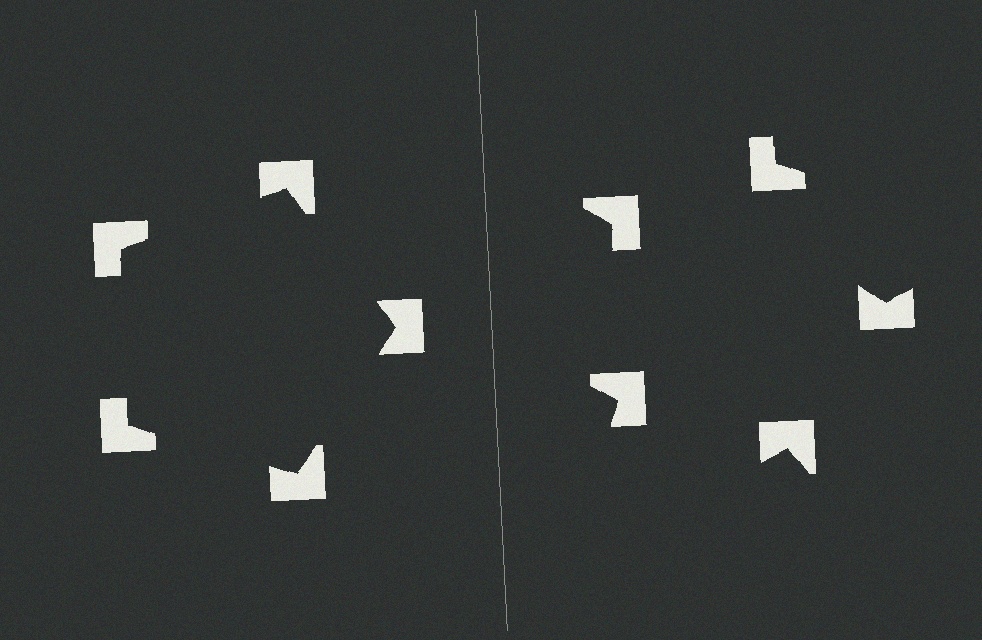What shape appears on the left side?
An illusory pentagon.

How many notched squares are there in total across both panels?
10 — 5 on each side.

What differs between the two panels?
The notched squares are positioned identically on both sides; only the wedge orientations differ. On the left they align to a pentagon; on the right they are misaligned.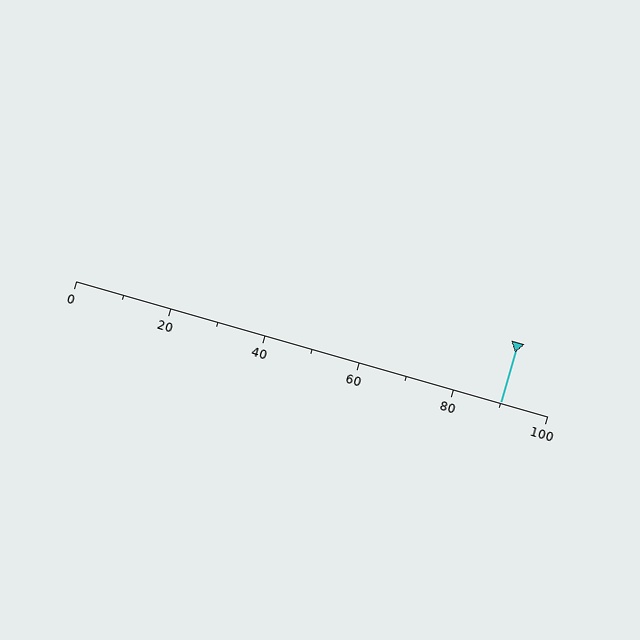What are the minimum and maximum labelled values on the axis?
The axis runs from 0 to 100.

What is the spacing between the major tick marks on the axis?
The major ticks are spaced 20 apart.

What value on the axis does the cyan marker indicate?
The marker indicates approximately 90.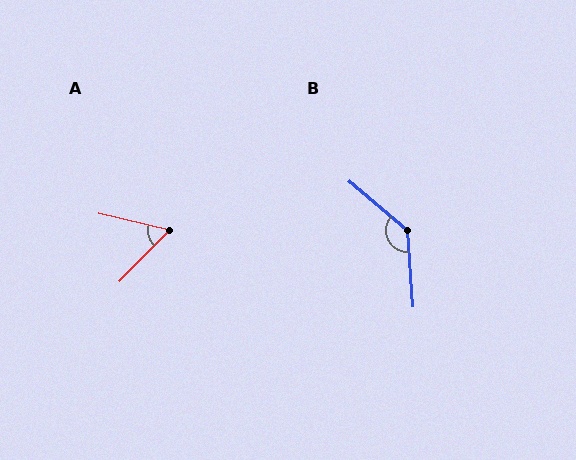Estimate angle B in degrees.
Approximately 134 degrees.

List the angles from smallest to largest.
A (59°), B (134°).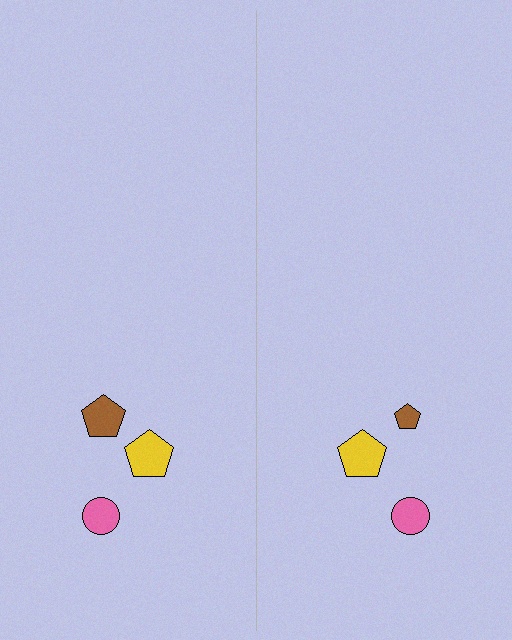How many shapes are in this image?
There are 6 shapes in this image.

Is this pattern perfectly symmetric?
No, the pattern is not perfectly symmetric. The brown pentagon on the right side has a different size than its mirror counterpart.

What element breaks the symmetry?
The brown pentagon on the right side has a different size than its mirror counterpart.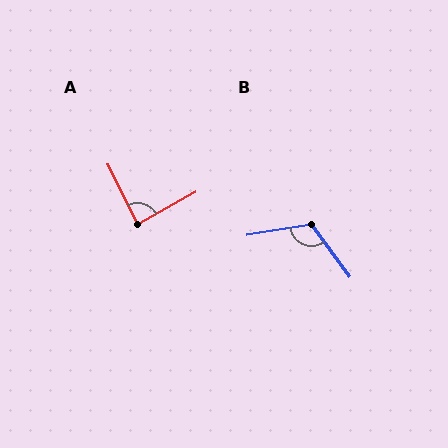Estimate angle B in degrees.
Approximately 117 degrees.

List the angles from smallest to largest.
A (87°), B (117°).